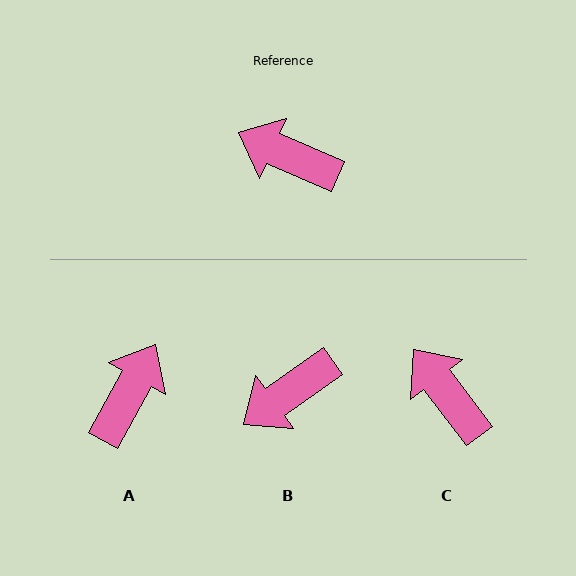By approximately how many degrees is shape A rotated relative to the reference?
Approximately 95 degrees clockwise.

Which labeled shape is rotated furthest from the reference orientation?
A, about 95 degrees away.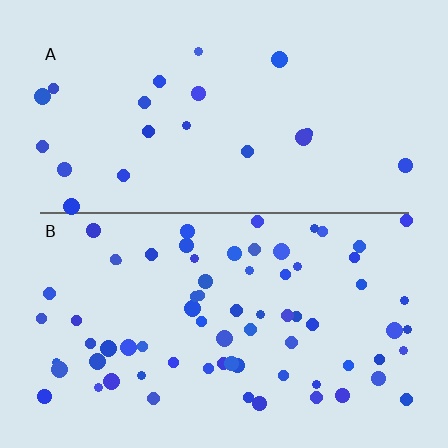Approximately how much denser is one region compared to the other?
Approximately 3.5× — region B over region A.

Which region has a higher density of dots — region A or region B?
B (the bottom).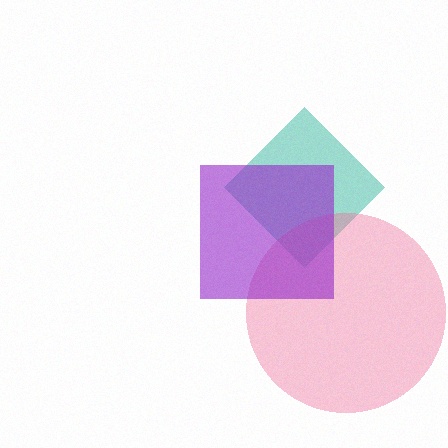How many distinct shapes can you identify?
There are 3 distinct shapes: a teal diamond, a pink circle, a purple square.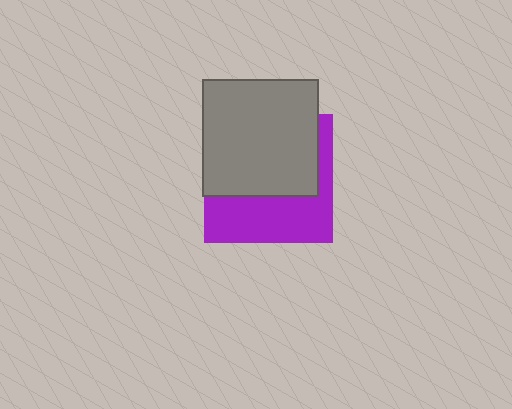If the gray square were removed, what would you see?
You would see the complete purple square.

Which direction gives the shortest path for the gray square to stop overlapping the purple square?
Moving up gives the shortest separation.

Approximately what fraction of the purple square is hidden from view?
Roughly 58% of the purple square is hidden behind the gray square.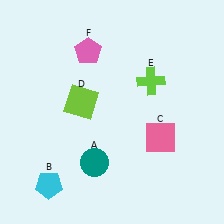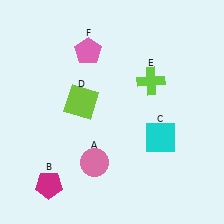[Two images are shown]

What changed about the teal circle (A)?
In Image 1, A is teal. In Image 2, it changed to pink.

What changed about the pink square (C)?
In Image 1, C is pink. In Image 2, it changed to cyan.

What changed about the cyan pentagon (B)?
In Image 1, B is cyan. In Image 2, it changed to magenta.